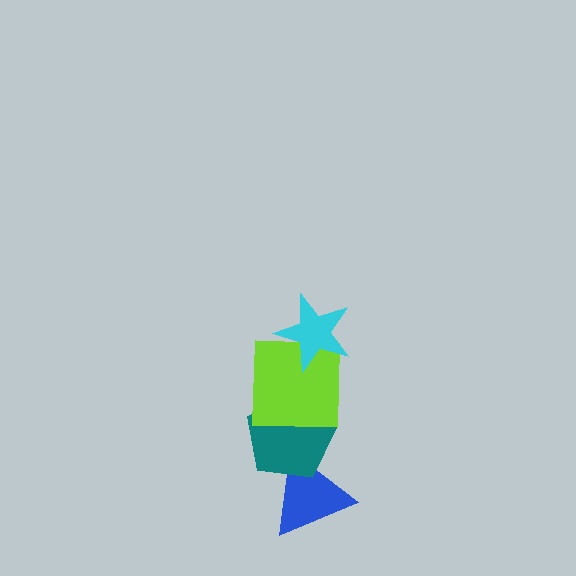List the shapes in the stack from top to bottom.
From top to bottom: the cyan star, the lime square, the teal pentagon, the blue triangle.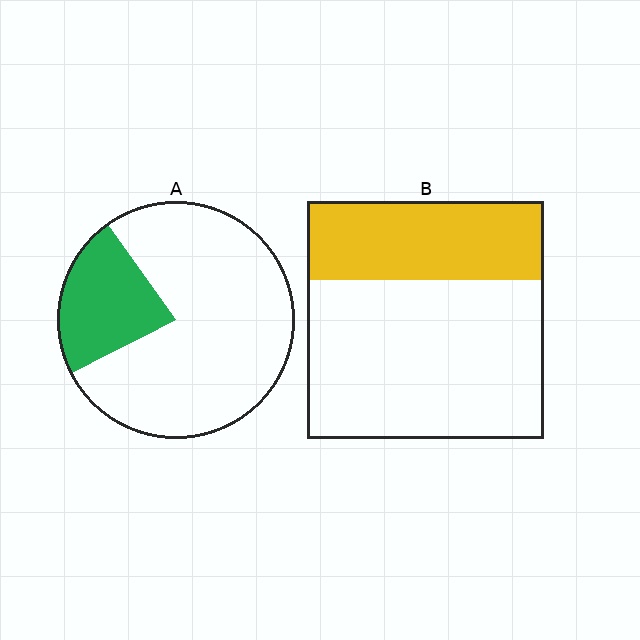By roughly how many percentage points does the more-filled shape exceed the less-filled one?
By roughly 10 percentage points (B over A).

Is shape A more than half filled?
No.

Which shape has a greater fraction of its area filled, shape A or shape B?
Shape B.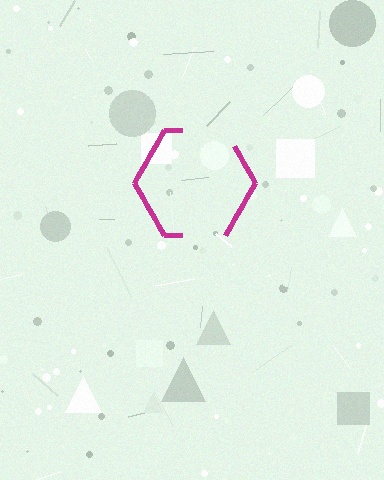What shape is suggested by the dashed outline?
The dashed outline suggests a hexagon.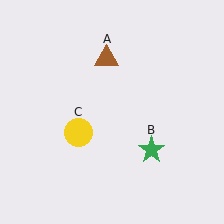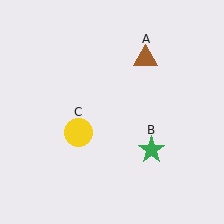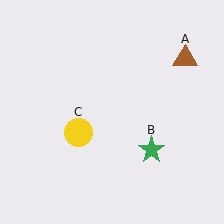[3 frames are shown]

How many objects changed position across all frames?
1 object changed position: brown triangle (object A).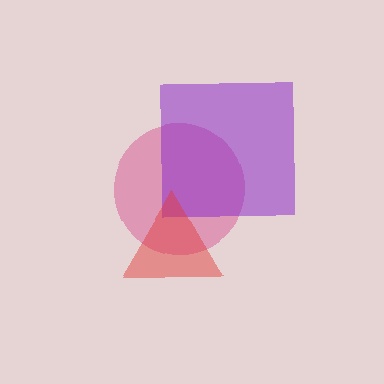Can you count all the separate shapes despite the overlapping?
Yes, there are 3 separate shapes.